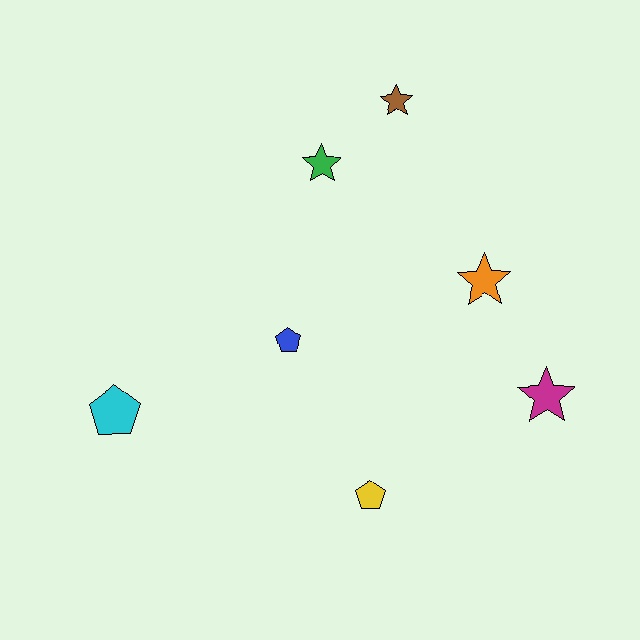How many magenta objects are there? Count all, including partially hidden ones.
There is 1 magenta object.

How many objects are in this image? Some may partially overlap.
There are 7 objects.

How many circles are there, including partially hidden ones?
There are no circles.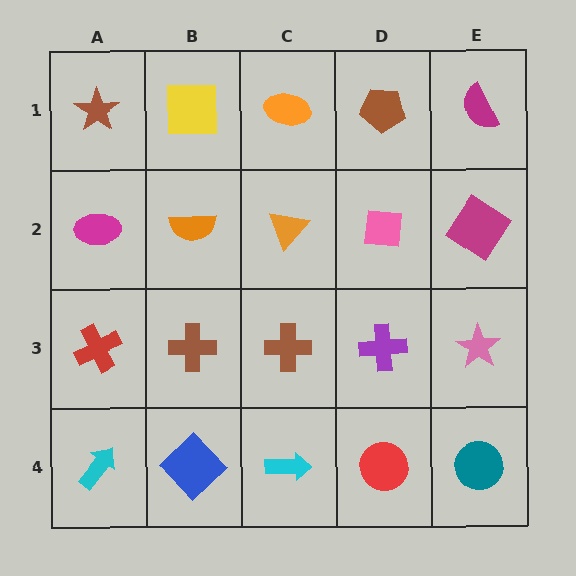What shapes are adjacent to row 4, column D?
A purple cross (row 3, column D), a cyan arrow (row 4, column C), a teal circle (row 4, column E).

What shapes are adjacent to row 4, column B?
A brown cross (row 3, column B), a cyan arrow (row 4, column A), a cyan arrow (row 4, column C).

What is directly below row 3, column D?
A red circle.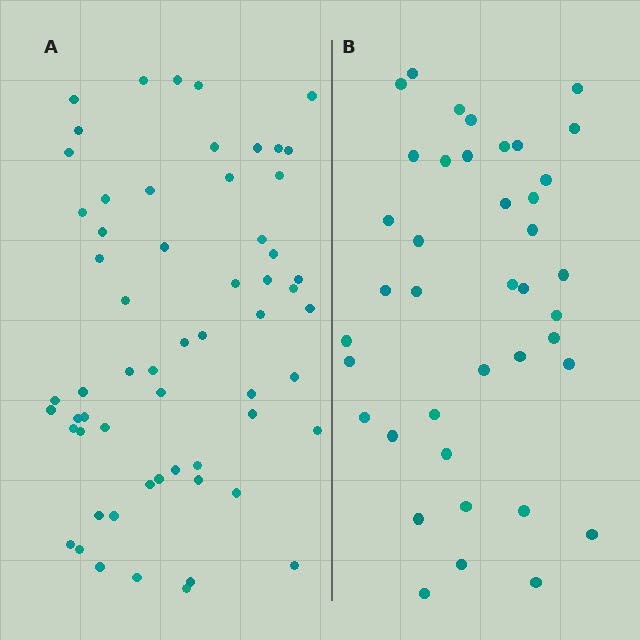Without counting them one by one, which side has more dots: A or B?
Region A (the left region) has more dots.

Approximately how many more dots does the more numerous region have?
Region A has approximately 20 more dots than region B.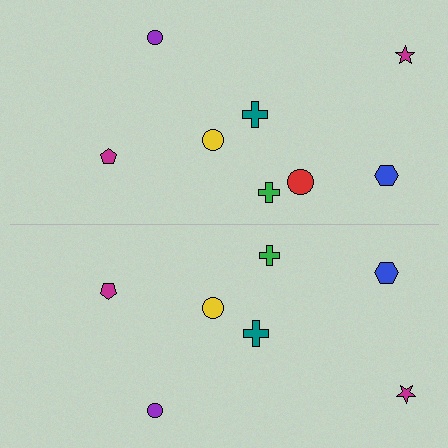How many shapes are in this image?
There are 15 shapes in this image.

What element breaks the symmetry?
A red circle is missing from the bottom side.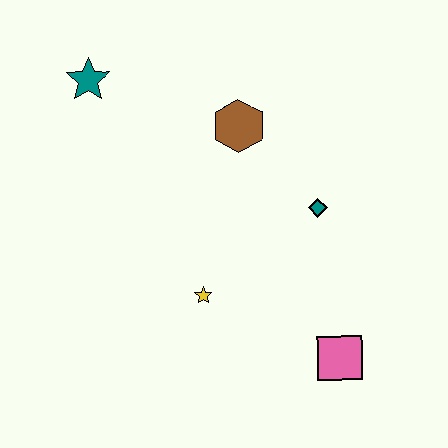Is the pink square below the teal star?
Yes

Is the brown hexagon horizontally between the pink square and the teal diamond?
No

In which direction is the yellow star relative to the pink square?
The yellow star is to the left of the pink square.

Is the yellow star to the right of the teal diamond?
No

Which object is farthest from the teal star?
The pink square is farthest from the teal star.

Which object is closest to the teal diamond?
The brown hexagon is closest to the teal diamond.